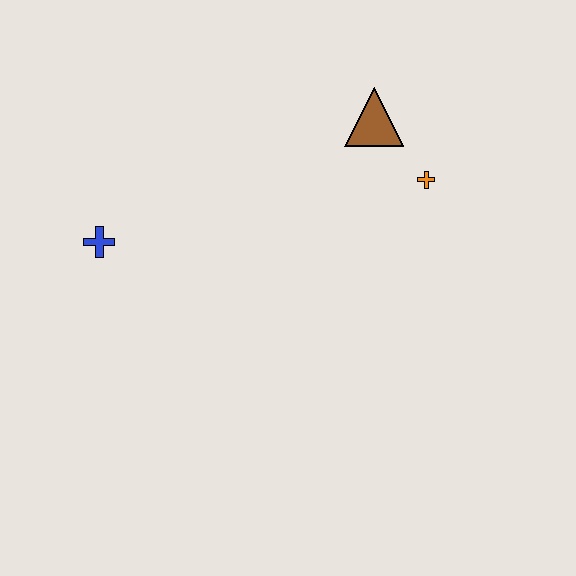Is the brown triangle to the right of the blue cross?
Yes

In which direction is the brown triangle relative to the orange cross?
The brown triangle is above the orange cross.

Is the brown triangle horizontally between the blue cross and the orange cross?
Yes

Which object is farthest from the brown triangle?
The blue cross is farthest from the brown triangle.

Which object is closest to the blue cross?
The brown triangle is closest to the blue cross.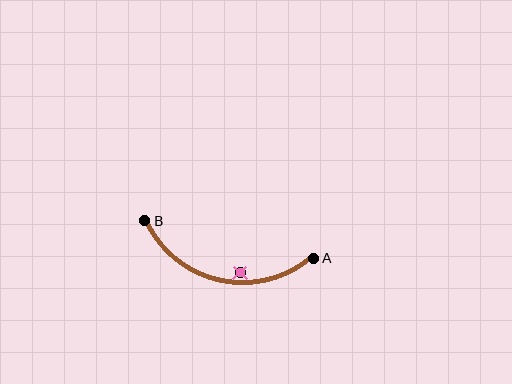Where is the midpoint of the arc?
The arc midpoint is the point on the curve farthest from the straight line joining A and B. It sits below that line.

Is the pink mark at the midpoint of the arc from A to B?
No — the pink mark does not lie on the arc at all. It sits slightly inside the curve.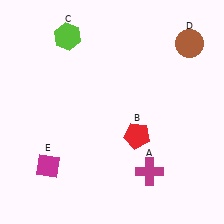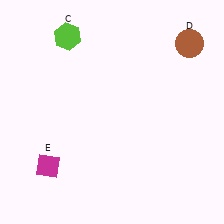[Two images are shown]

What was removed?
The magenta cross (A), the red pentagon (B) were removed in Image 2.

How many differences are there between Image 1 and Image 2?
There are 2 differences between the two images.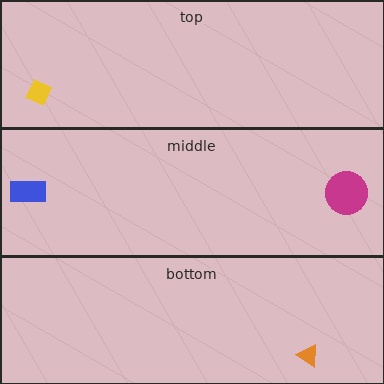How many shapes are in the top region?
1.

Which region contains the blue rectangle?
The middle region.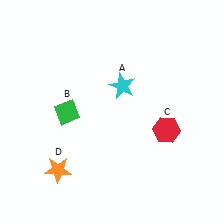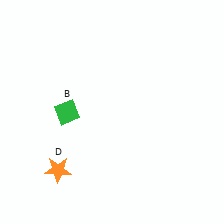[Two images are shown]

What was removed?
The cyan star (A), the red hexagon (C) were removed in Image 2.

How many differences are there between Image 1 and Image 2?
There are 2 differences between the two images.